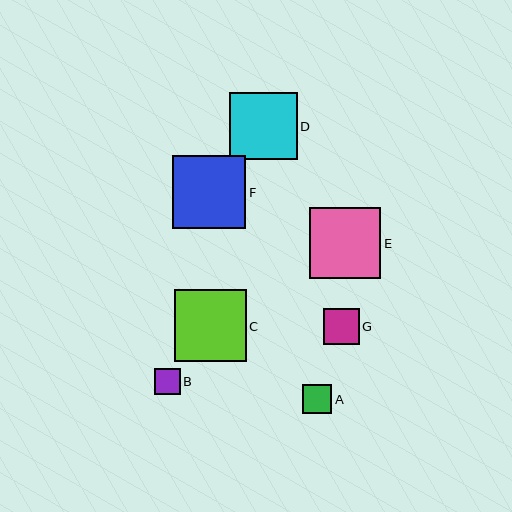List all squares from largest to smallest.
From largest to smallest: F, C, E, D, G, A, B.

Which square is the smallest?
Square B is the smallest with a size of approximately 26 pixels.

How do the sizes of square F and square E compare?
Square F and square E are approximately the same size.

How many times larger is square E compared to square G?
Square E is approximately 2.0 times the size of square G.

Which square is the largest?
Square F is the largest with a size of approximately 73 pixels.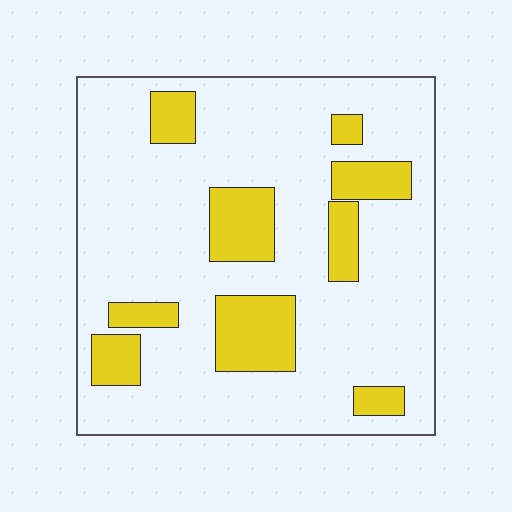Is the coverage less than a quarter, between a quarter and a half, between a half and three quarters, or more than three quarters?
Less than a quarter.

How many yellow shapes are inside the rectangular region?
9.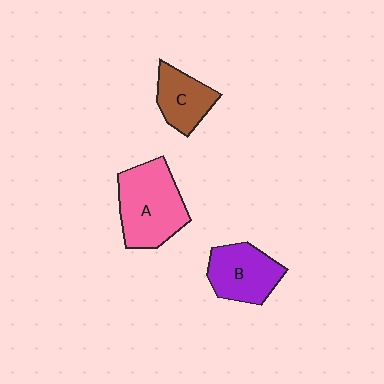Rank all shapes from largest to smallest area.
From largest to smallest: A (pink), B (purple), C (brown).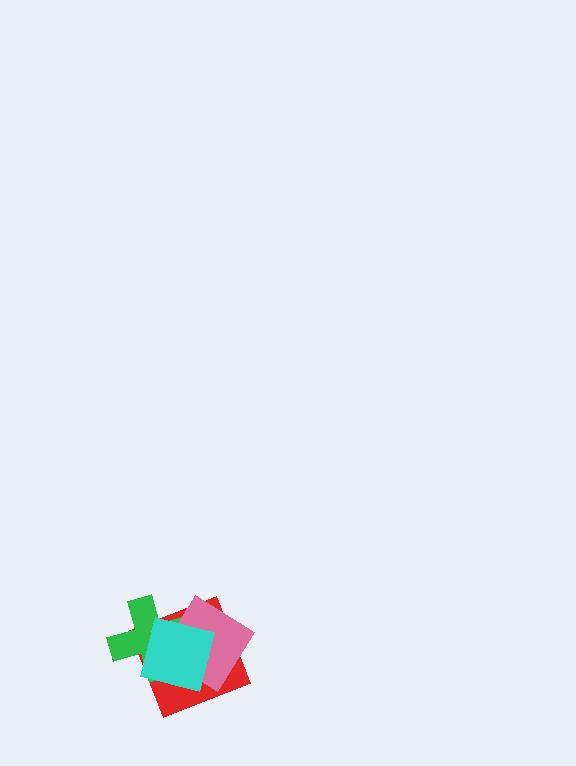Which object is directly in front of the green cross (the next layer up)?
The pink diamond is directly in front of the green cross.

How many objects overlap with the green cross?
3 objects overlap with the green cross.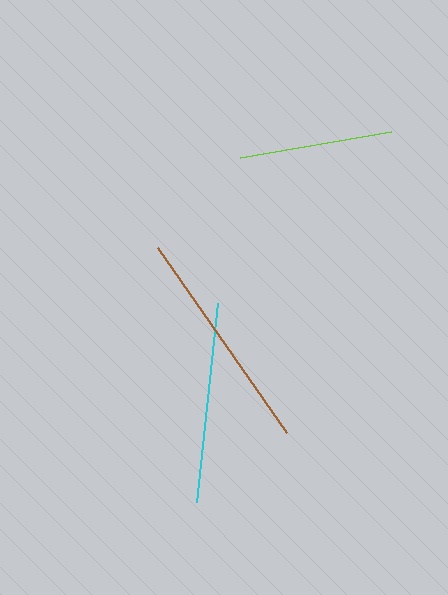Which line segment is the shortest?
The lime line is the shortest at approximately 153 pixels.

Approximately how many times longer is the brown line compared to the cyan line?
The brown line is approximately 1.1 times the length of the cyan line.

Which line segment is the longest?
The brown line is the longest at approximately 226 pixels.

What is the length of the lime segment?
The lime segment is approximately 153 pixels long.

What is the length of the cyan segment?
The cyan segment is approximately 200 pixels long.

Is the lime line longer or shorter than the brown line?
The brown line is longer than the lime line.